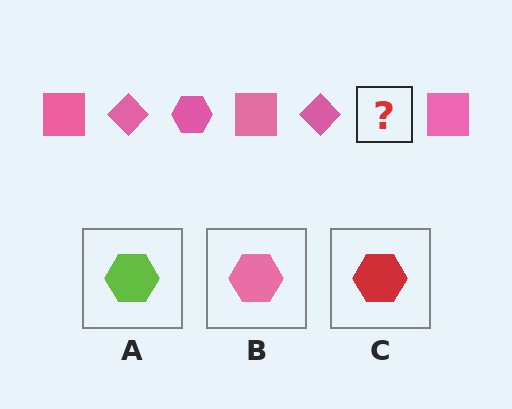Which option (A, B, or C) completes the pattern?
B.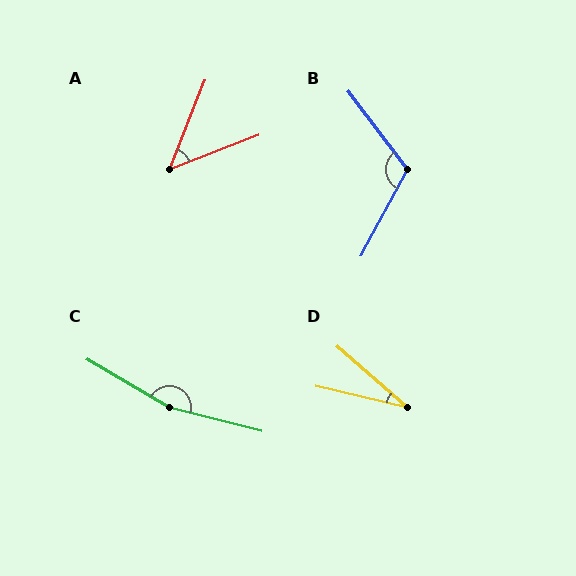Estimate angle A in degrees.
Approximately 47 degrees.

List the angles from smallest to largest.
D (28°), A (47°), B (114°), C (163°).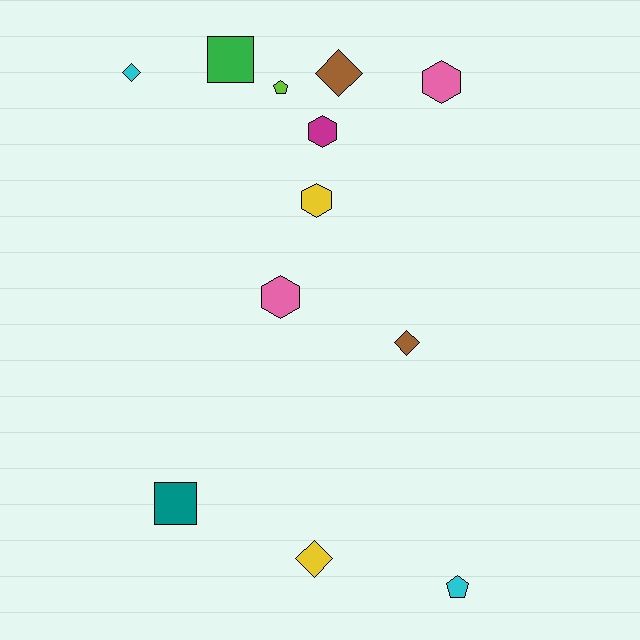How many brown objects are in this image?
There are 2 brown objects.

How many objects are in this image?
There are 12 objects.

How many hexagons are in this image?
There are 4 hexagons.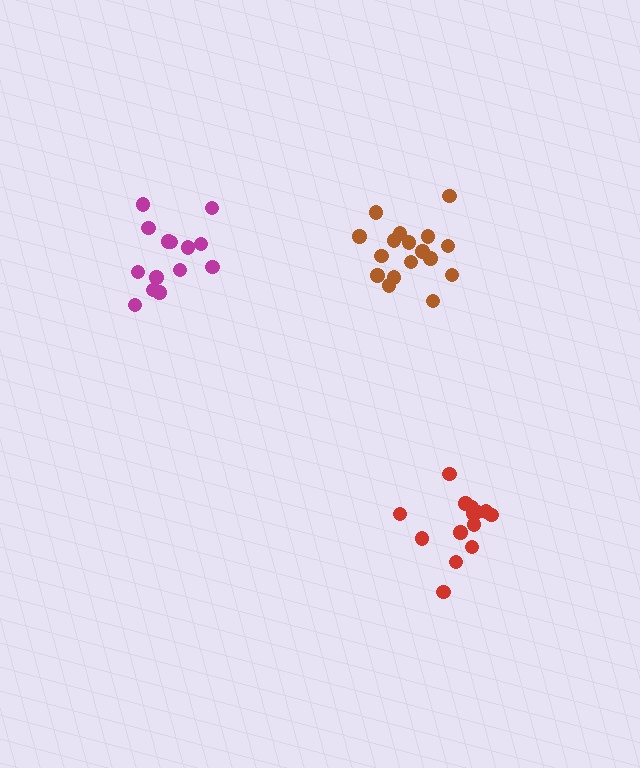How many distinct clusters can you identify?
There are 3 distinct clusters.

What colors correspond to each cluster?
The clusters are colored: brown, red, magenta.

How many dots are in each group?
Group 1: 17 dots, Group 2: 14 dots, Group 3: 14 dots (45 total).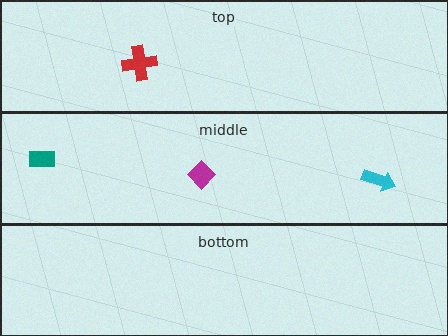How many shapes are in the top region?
1.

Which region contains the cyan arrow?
The middle region.